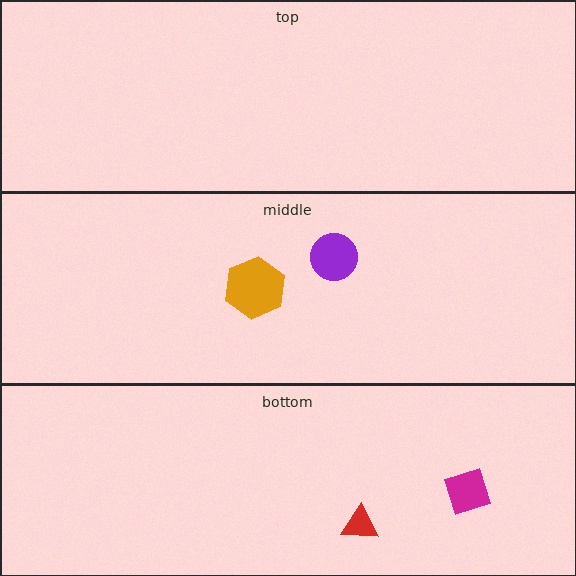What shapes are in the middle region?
The orange hexagon, the purple circle.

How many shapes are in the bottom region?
2.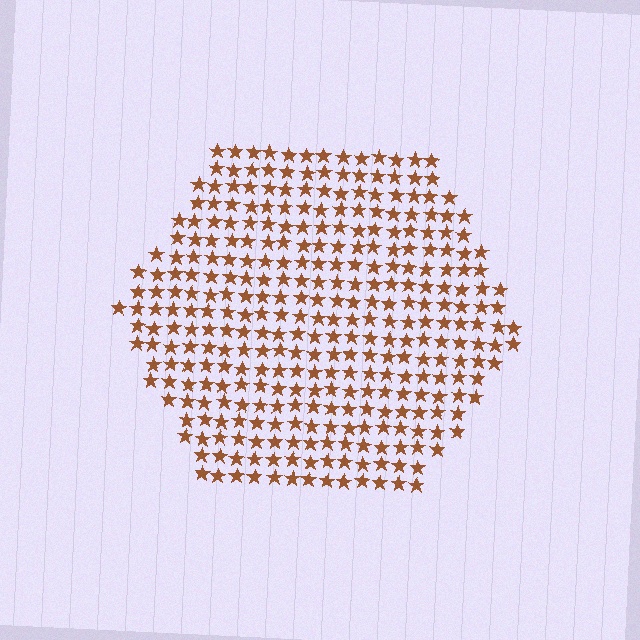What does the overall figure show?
The overall figure shows a hexagon.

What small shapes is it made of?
It is made of small stars.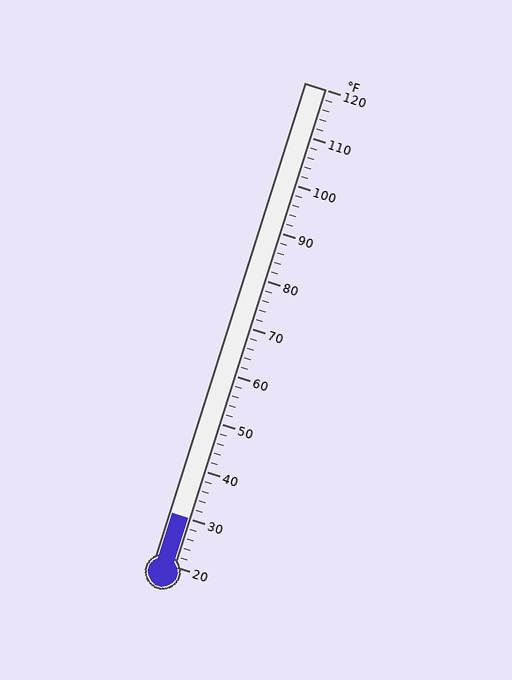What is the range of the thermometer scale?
The thermometer scale ranges from 20°F to 120°F.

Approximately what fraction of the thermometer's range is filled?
The thermometer is filled to approximately 10% of its range.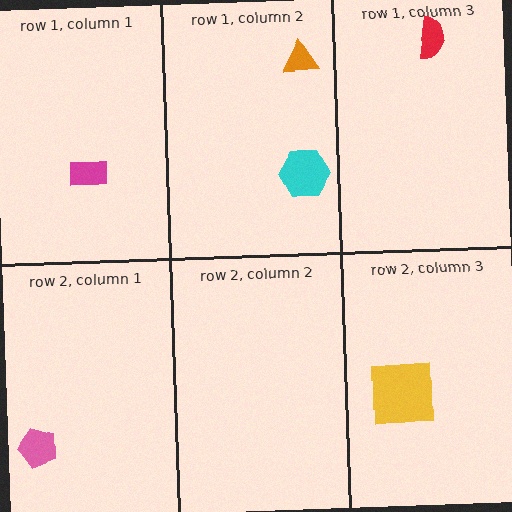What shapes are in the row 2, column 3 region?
The yellow square.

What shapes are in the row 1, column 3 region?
The red semicircle.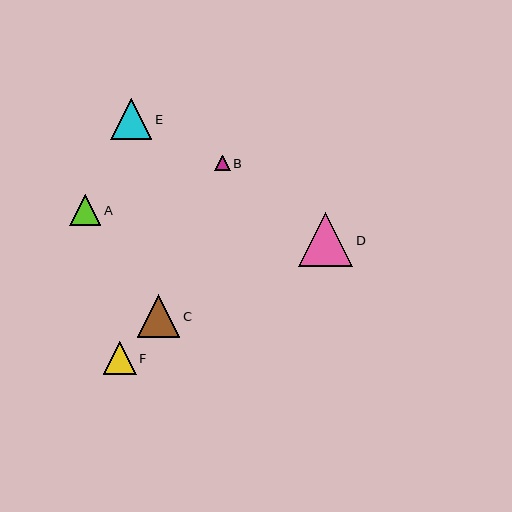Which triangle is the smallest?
Triangle B is the smallest with a size of approximately 15 pixels.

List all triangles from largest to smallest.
From largest to smallest: D, C, E, F, A, B.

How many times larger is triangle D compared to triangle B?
Triangle D is approximately 3.5 times the size of triangle B.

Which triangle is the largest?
Triangle D is the largest with a size of approximately 55 pixels.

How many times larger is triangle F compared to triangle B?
Triangle F is approximately 2.1 times the size of triangle B.